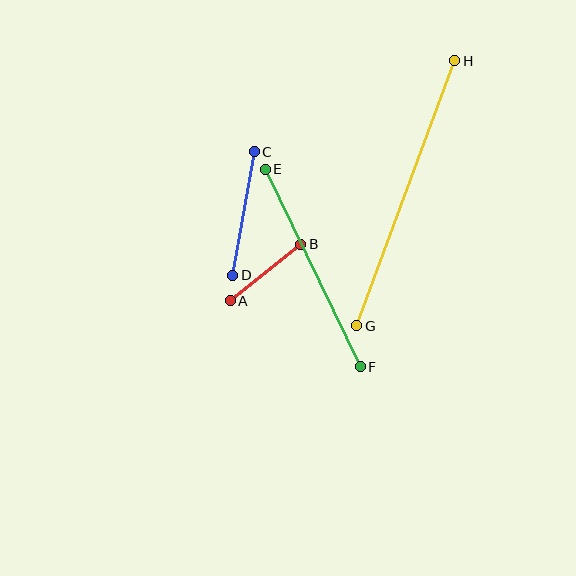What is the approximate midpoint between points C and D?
The midpoint is at approximately (243, 214) pixels.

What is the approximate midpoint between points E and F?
The midpoint is at approximately (313, 268) pixels.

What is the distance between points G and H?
The distance is approximately 283 pixels.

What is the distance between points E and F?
The distance is approximately 219 pixels.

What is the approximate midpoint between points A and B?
The midpoint is at approximately (266, 273) pixels.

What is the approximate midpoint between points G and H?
The midpoint is at approximately (406, 193) pixels.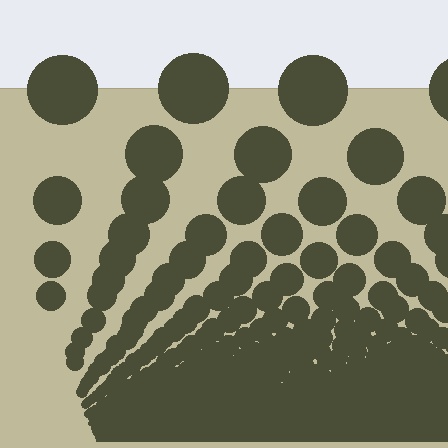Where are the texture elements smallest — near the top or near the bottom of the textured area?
Near the bottom.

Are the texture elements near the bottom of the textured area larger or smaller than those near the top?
Smaller. The gradient is inverted — elements near the bottom are smaller and denser.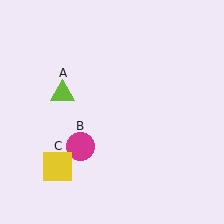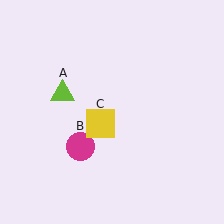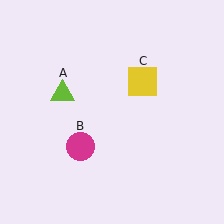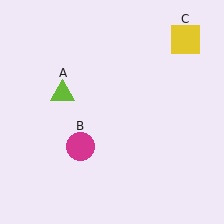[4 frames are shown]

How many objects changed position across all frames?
1 object changed position: yellow square (object C).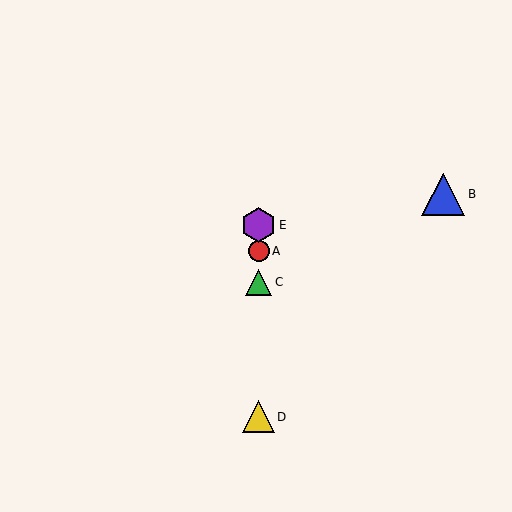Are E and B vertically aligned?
No, E is at x≈259 and B is at x≈443.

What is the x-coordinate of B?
Object B is at x≈443.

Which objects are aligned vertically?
Objects A, C, D, E are aligned vertically.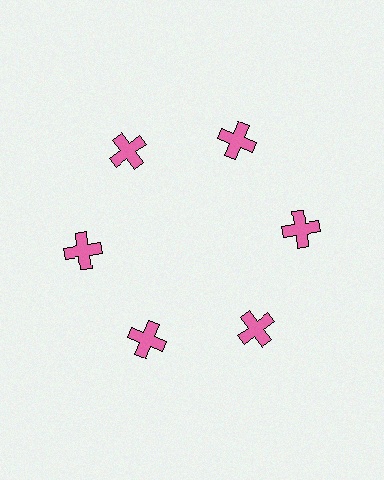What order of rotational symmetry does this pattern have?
This pattern has 6-fold rotational symmetry.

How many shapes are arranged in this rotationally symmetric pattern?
There are 6 shapes, arranged in 6 groups of 1.